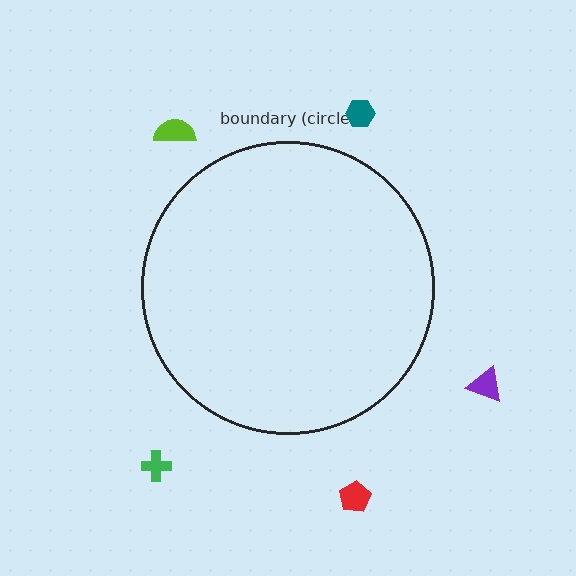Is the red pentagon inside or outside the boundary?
Outside.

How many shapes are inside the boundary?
0 inside, 5 outside.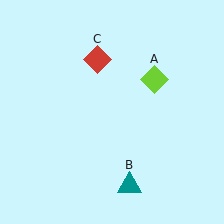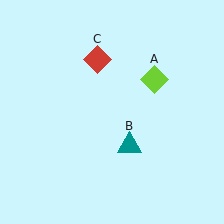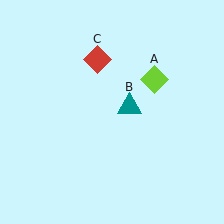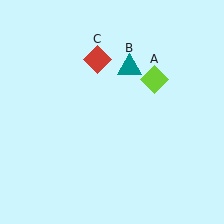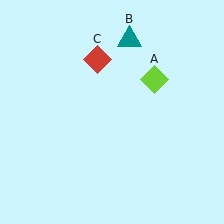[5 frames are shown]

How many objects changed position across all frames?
1 object changed position: teal triangle (object B).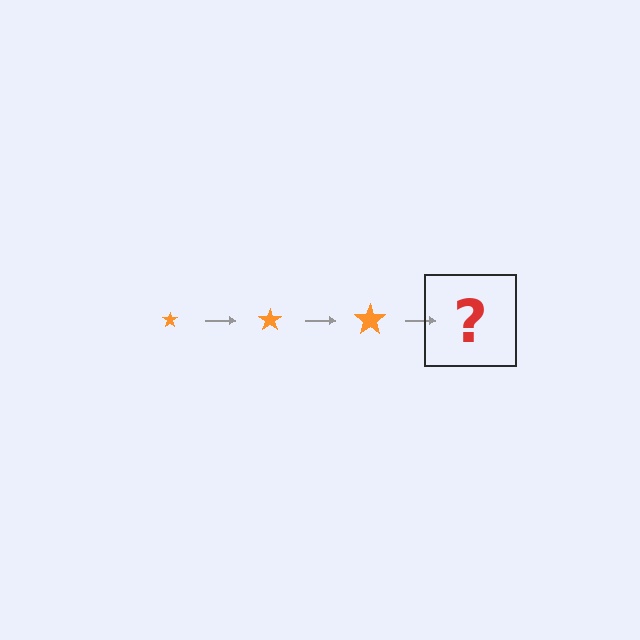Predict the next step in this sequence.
The next step is an orange star, larger than the previous one.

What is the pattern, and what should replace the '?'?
The pattern is that the star gets progressively larger each step. The '?' should be an orange star, larger than the previous one.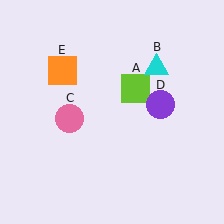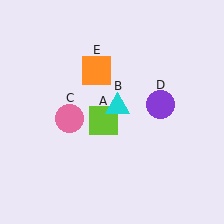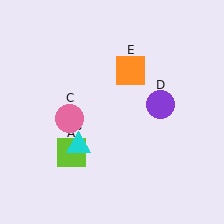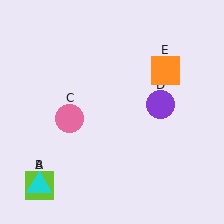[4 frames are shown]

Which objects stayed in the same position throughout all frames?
Pink circle (object C) and purple circle (object D) remained stationary.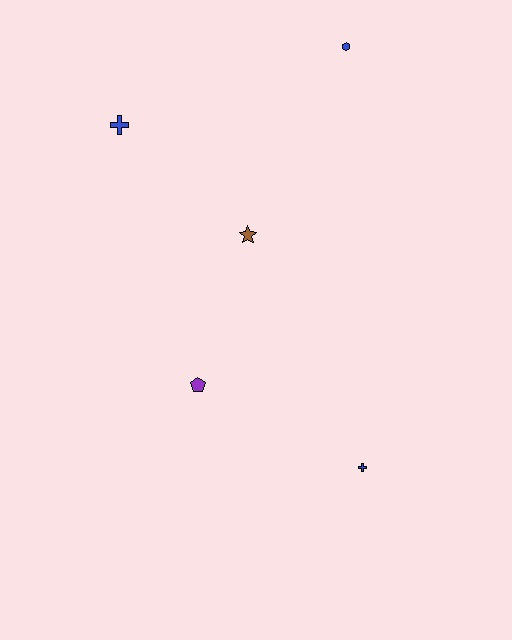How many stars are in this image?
There is 1 star.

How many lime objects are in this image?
There are no lime objects.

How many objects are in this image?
There are 5 objects.